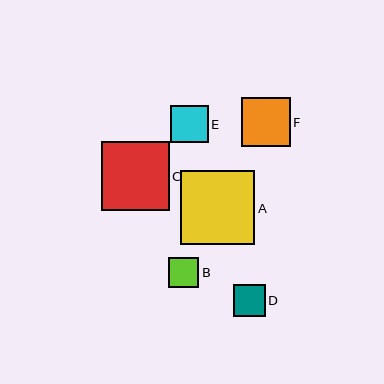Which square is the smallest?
Square B is the smallest with a size of approximately 30 pixels.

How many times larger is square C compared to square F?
Square C is approximately 1.4 times the size of square F.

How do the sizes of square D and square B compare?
Square D and square B are approximately the same size.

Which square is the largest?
Square A is the largest with a size of approximately 74 pixels.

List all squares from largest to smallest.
From largest to smallest: A, C, F, E, D, B.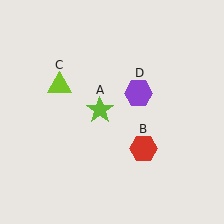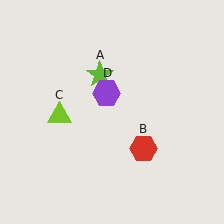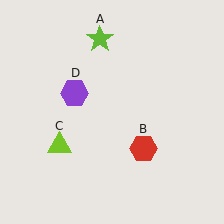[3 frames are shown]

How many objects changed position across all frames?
3 objects changed position: lime star (object A), lime triangle (object C), purple hexagon (object D).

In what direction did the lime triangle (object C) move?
The lime triangle (object C) moved down.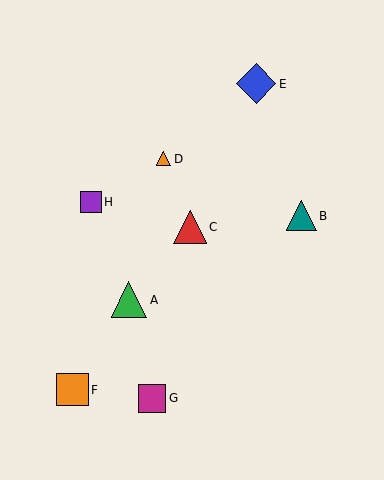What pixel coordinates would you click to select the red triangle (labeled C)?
Click at (190, 227) to select the red triangle C.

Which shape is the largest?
The blue diamond (labeled E) is the largest.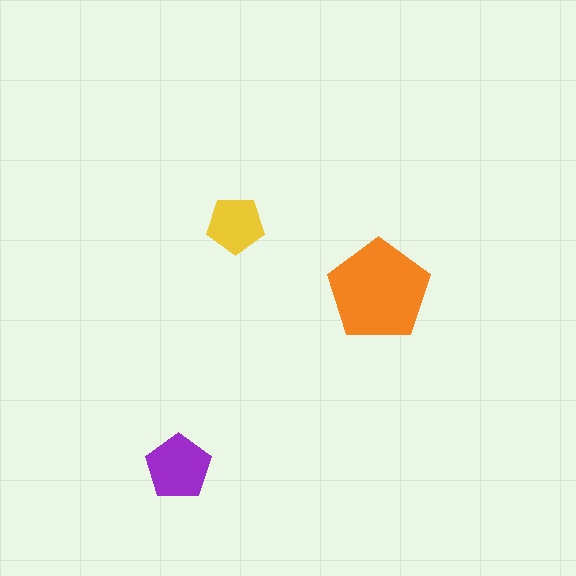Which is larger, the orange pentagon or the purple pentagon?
The orange one.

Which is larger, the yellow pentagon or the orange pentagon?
The orange one.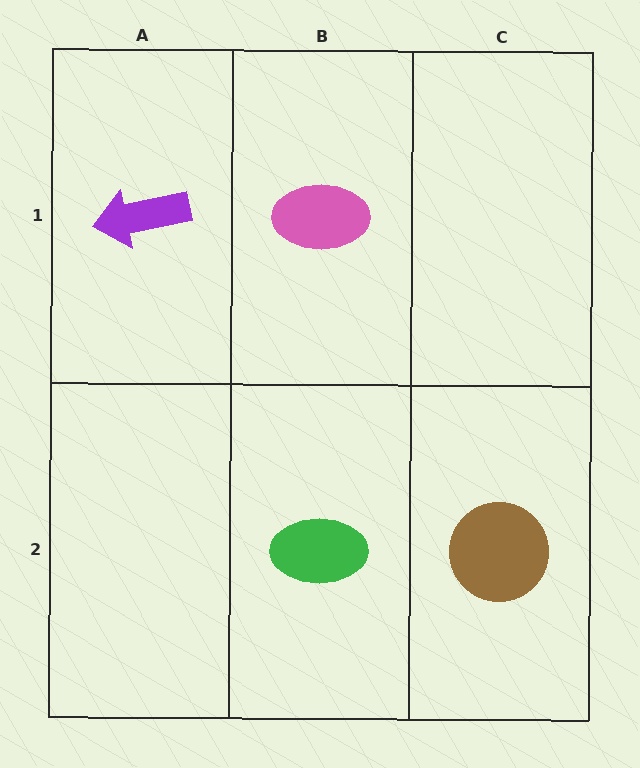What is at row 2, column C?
A brown circle.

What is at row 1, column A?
A purple arrow.